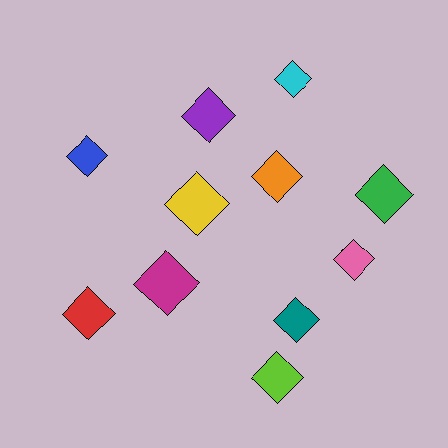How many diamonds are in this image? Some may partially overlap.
There are 11 diamonds.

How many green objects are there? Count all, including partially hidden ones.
There is 1 green object.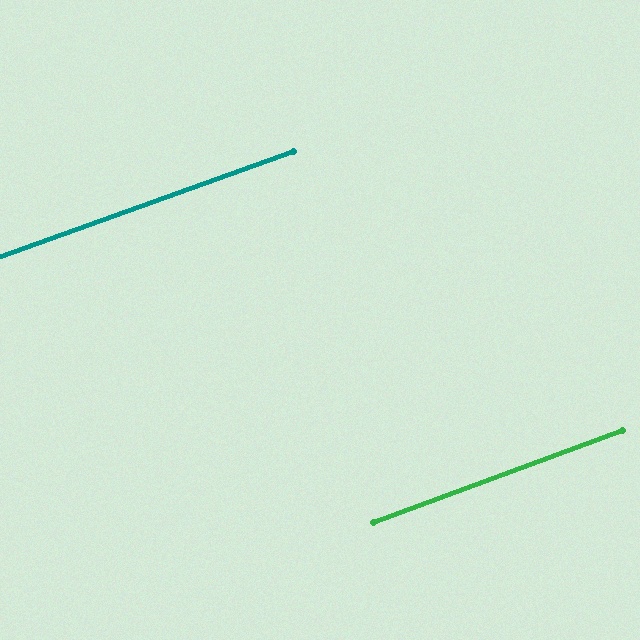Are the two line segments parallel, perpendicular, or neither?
Parallel — their directions differ by only 0.5°.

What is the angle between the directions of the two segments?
Approximately 1 degree.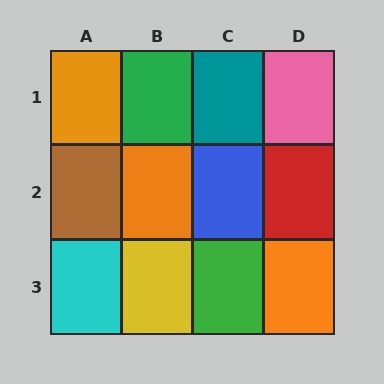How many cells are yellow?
1 cell is yellow.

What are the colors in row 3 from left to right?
Cyan, yellow, green, orange.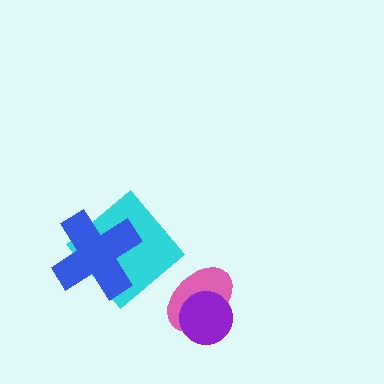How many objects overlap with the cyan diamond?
1 object overlaps with the cyan diamond.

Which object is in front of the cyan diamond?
The blue cross is in front of the cyan diamond.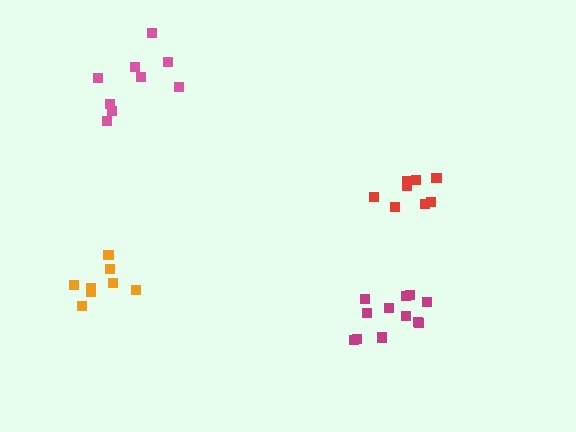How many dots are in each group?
Group 1: 12 dots, Group 2: 8 dots, Group 3: 8 dots, Group 4: 9 dots (37 total).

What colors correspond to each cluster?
The clusters are colored: magenta, red, orange, pink.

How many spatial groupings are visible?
There are 4 spatial groupings.